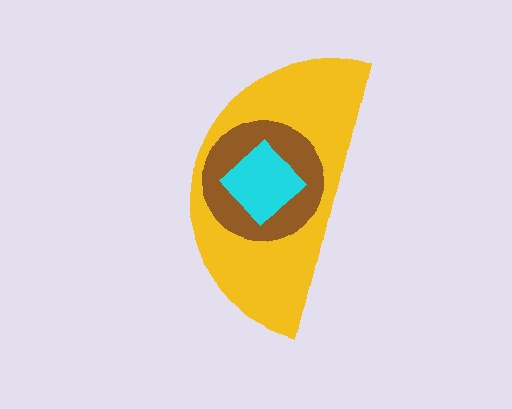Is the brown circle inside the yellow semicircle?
Yes.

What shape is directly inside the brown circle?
The cyan diamond.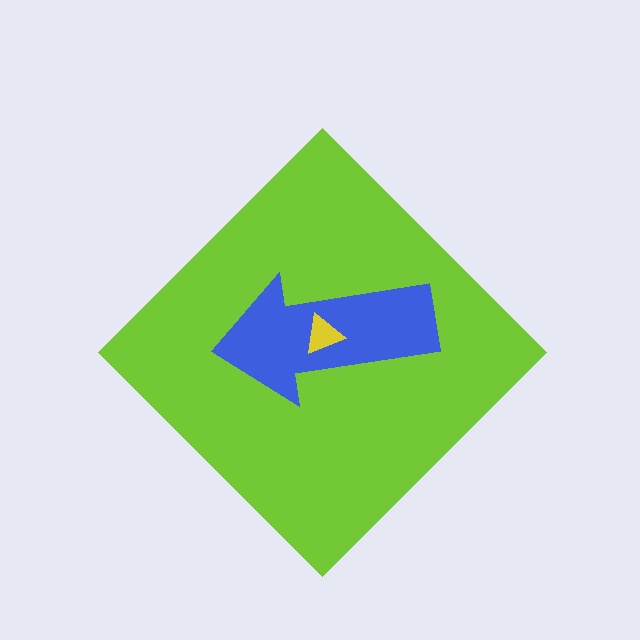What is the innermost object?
The yellow triangle.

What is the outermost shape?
The lime diamond.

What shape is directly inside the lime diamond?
The blue arrow.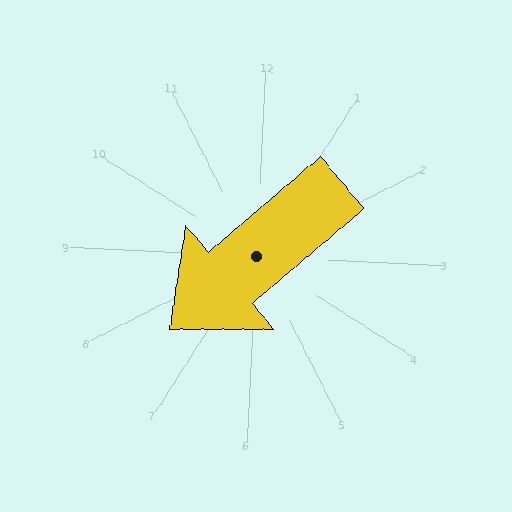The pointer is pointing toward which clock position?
Roughly 8 o'clock.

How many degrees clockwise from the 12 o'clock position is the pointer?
Approximately 227 degrees.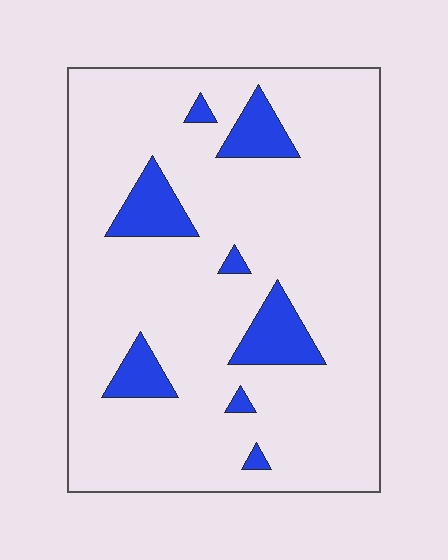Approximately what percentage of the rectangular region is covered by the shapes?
Approximately 10%.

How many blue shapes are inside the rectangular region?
8.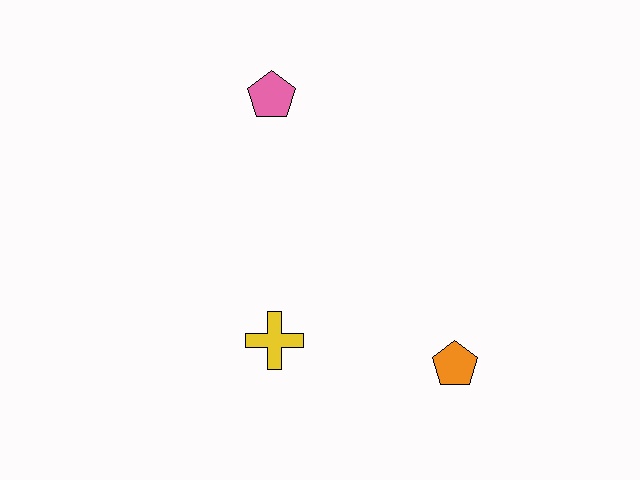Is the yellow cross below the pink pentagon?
Yes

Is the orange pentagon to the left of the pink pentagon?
No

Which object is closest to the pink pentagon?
The yellow cross is closest to the pink pentagon.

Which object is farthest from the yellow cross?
The pink pentagon is farthest from the yellow cross.